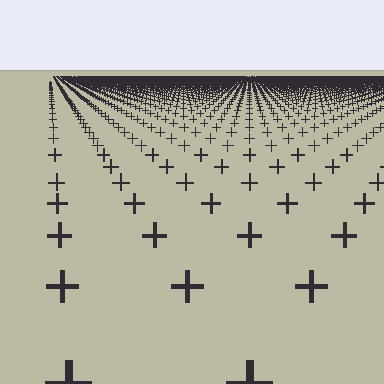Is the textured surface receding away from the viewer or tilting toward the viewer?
The surface is receding away from the viewer. Texture elements get smaller and denser toward the top.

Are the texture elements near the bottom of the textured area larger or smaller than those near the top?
Larger. Near the bottom, elements are closer to the viewer and appear at a bigger on-screen size.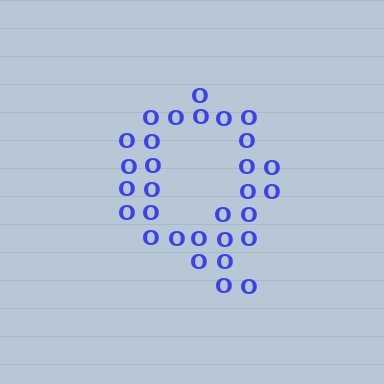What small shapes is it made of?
It is made of small letter O's.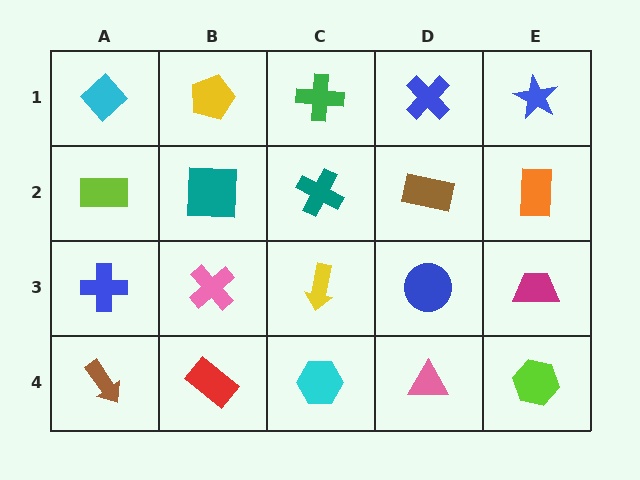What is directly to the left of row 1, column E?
A blue cross.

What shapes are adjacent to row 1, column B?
A teal square (row 2, column B), a cyan diamond (row 1, column A), a green cross (row 1, column C).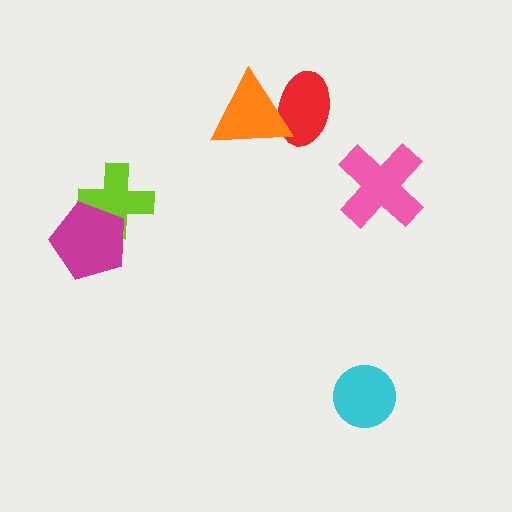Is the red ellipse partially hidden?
Yes, it is partially covered by another shape.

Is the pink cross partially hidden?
No, no other shape covers it.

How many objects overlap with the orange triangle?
1 object overlaps with the orange triangle.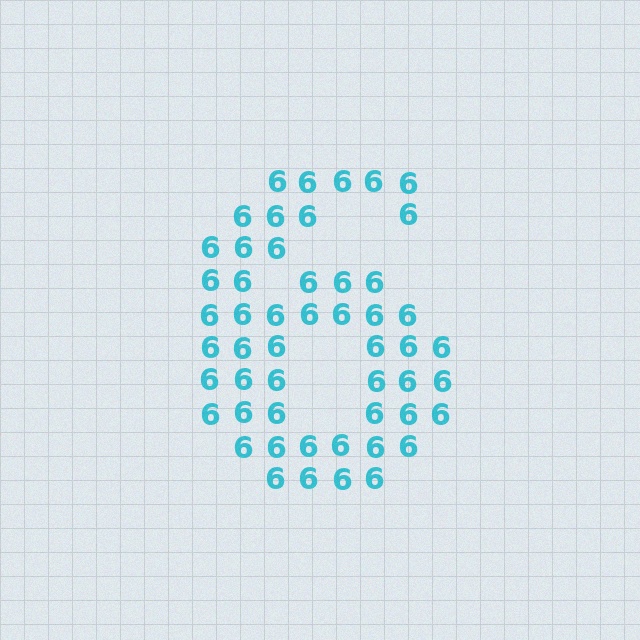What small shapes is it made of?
It is made of small digit 6's.